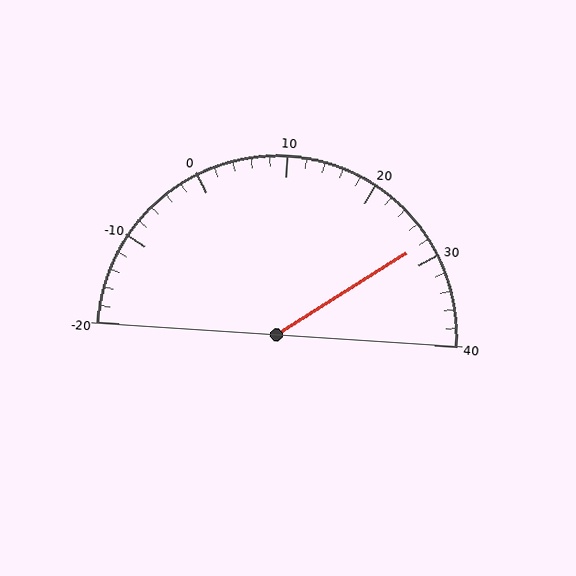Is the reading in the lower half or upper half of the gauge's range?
The reading is in the upper half of the range (-20 to 40).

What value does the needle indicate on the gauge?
The needle indicates approximately 28.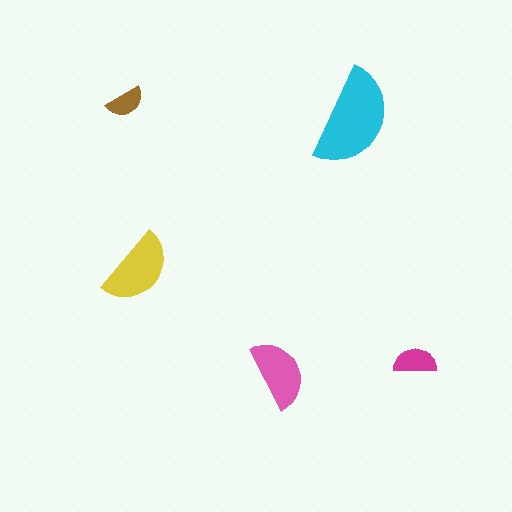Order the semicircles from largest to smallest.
the cyan one, the yellow one, the pink one, the magenta one, the brown one.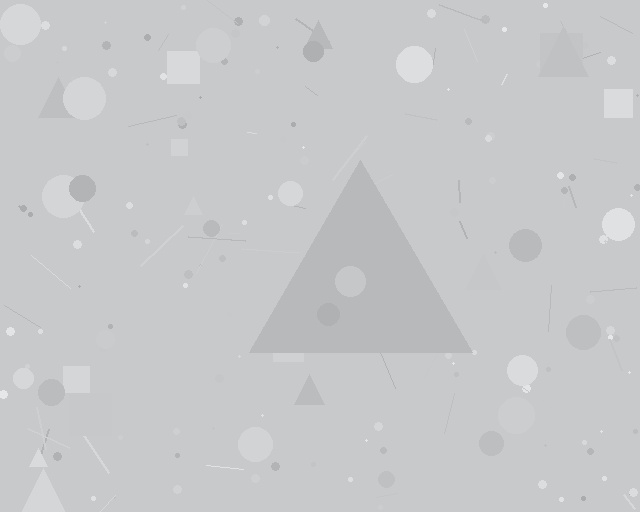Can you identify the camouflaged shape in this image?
The camouflaged shape is a triangle.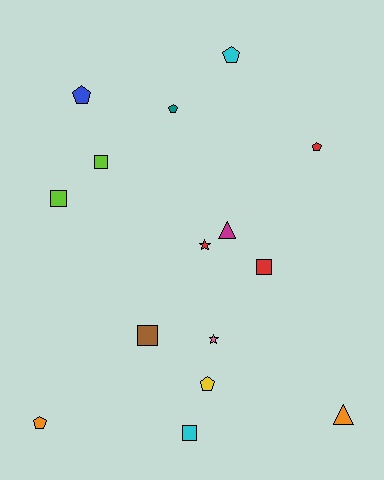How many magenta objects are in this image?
There is 1 magenta object.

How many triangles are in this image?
There are 2 triangles.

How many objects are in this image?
There are 15 objects.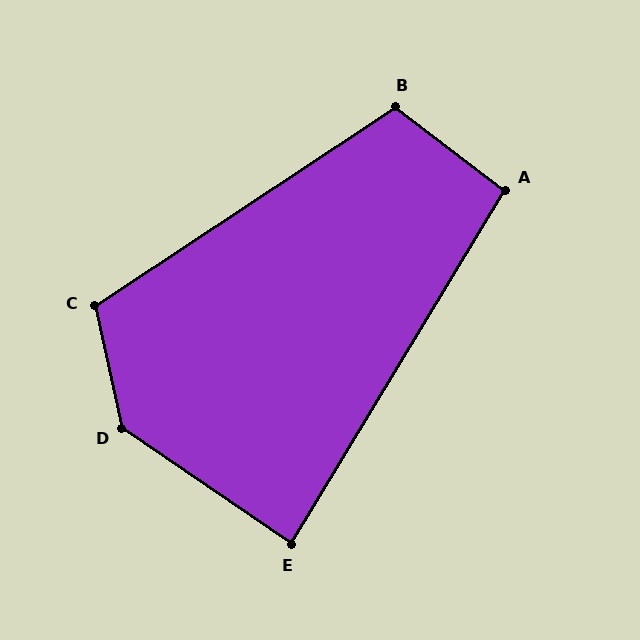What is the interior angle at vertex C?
Approximately 111 degrees (obtuse).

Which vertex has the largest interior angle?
D, at approximately 137 degrees.